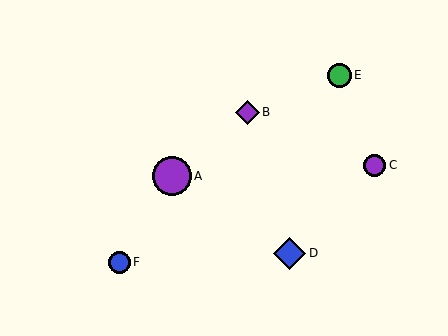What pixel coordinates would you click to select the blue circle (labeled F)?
Click at (120, 262) to select the blue circle F.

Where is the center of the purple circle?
The center of the purple circle is at (172, 176).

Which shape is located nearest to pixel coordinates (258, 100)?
The purple diamond (labeled B) at (247, 112) is nearest to that location.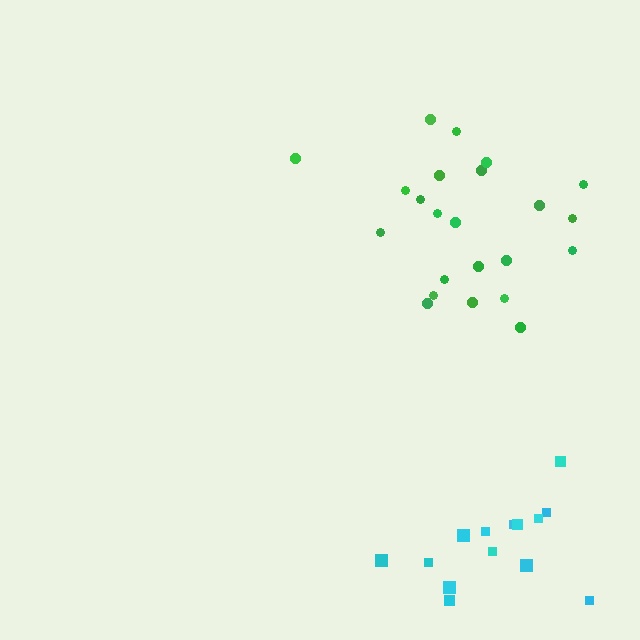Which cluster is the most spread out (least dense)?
Green.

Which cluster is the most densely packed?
Cyan.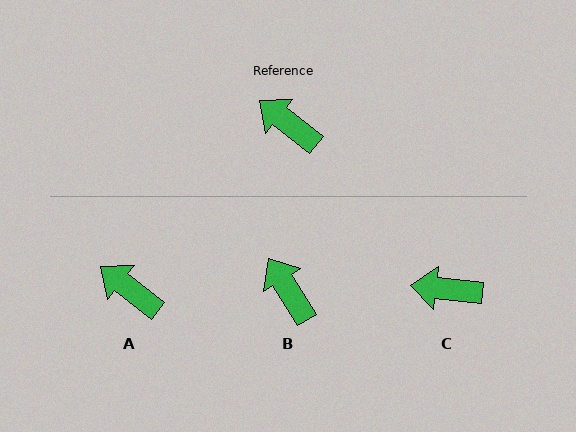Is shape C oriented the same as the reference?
No, it is off by about 32 degrees.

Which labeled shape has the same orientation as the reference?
A.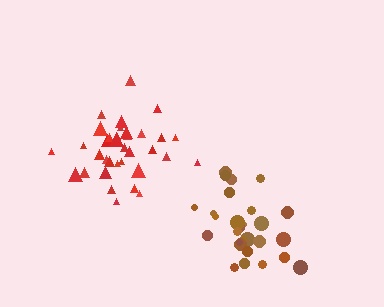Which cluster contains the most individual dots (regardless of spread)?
Red (35).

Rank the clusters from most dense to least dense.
red, brown.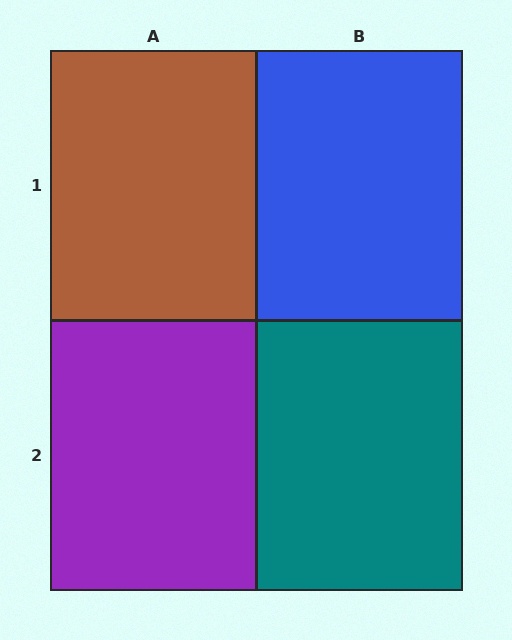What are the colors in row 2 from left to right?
Purple, teal.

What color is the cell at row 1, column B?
Blue.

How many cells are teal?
1 cell is teal.